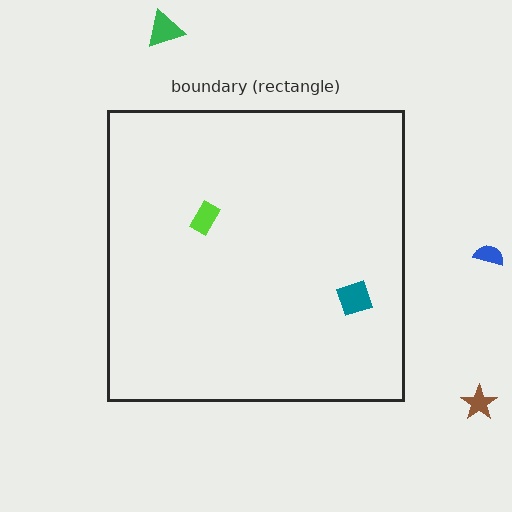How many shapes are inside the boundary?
2 inside, 3 outside.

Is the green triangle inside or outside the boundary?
Outside.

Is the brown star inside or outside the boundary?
Outside.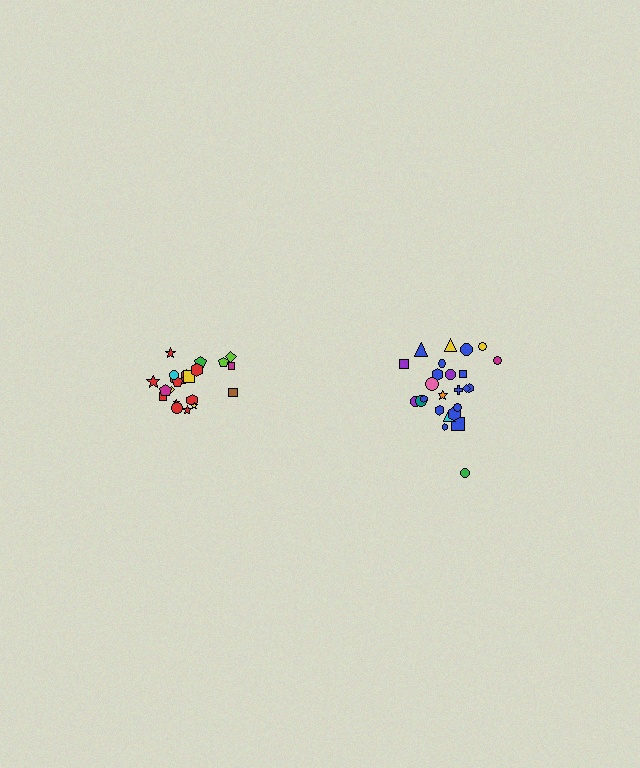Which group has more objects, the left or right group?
The right group.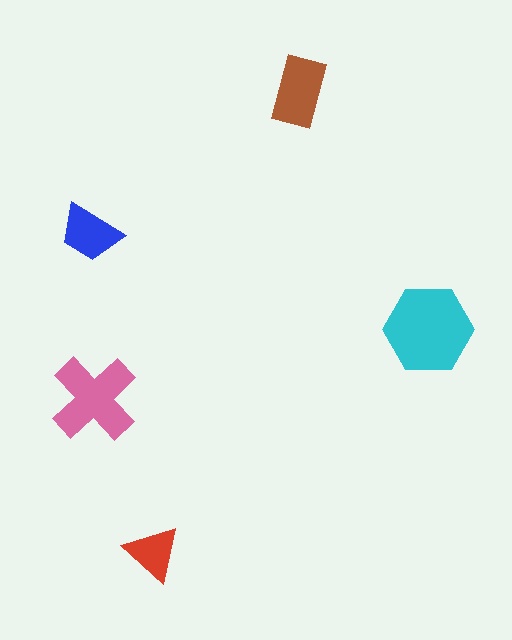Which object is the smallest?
The red triangle.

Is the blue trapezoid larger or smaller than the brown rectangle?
Smaller.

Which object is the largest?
The cyan hexagon.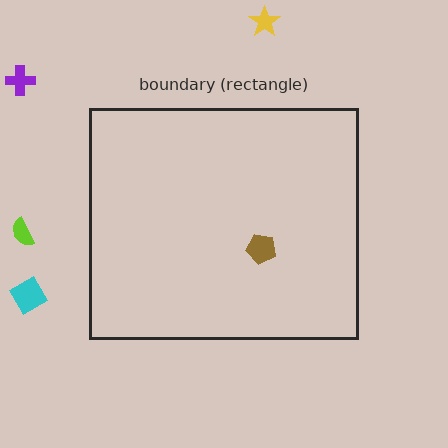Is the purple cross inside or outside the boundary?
Outside.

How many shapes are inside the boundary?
1 inside, 4 outside.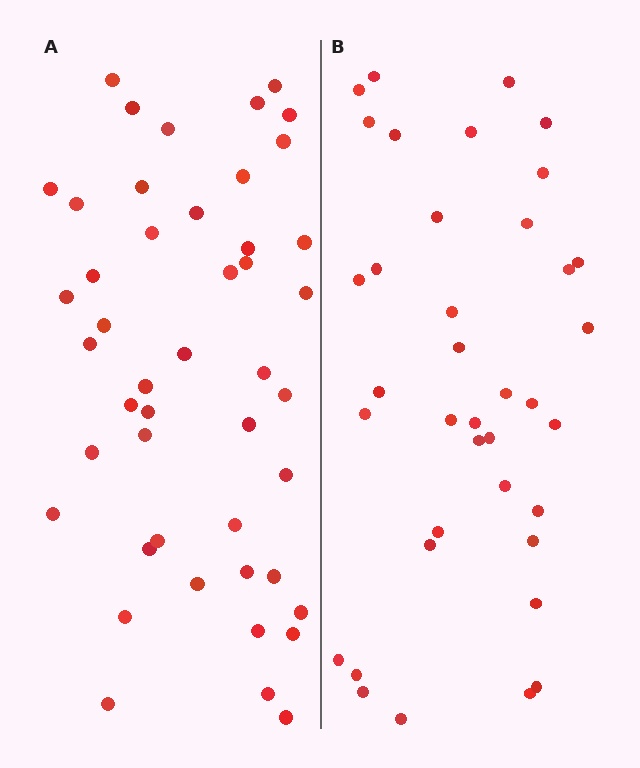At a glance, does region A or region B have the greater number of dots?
Region A (the left region) has more dots.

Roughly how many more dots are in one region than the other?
Region A has roughly 8 or so more dots than region B.